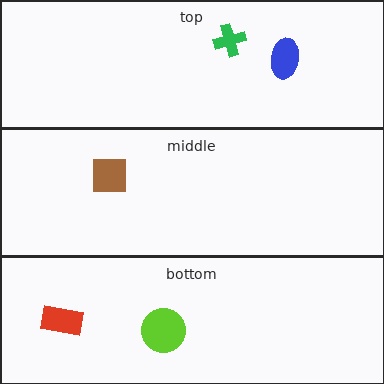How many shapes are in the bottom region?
2.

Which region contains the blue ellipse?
The top region.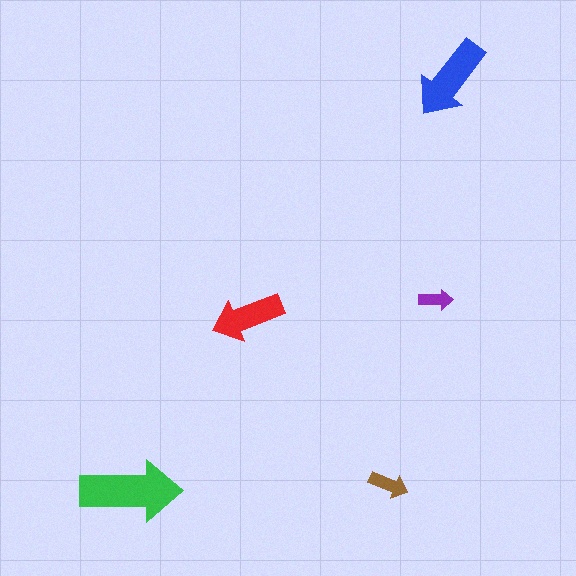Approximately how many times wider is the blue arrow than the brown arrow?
About 2 times wider.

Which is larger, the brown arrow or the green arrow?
The green one.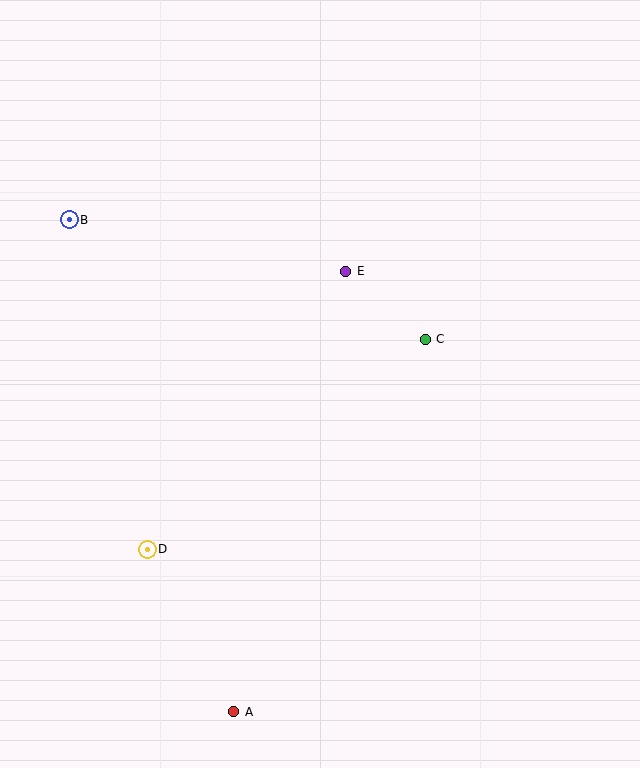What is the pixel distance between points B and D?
The distance between B and D is 339 pixels.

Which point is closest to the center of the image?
Point C at (425, 339) is closest to the center.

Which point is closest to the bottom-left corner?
Point A is closest to the bottom-left corner.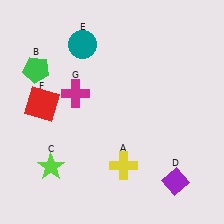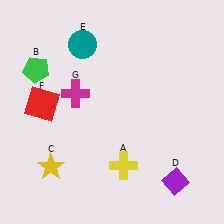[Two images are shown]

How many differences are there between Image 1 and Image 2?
There is 1 difference between the two images.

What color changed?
The star (C) changed from lime in Image 1 to yellow in Image 2.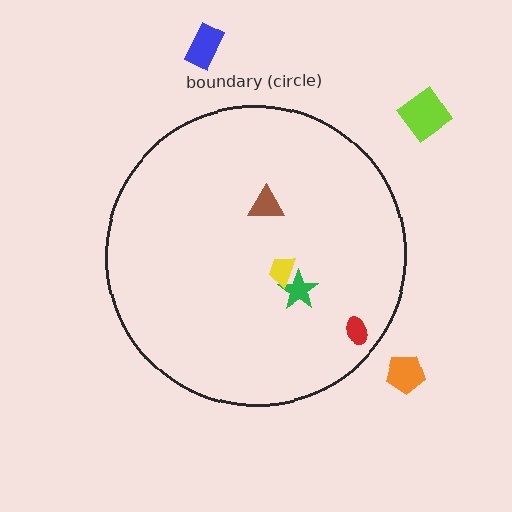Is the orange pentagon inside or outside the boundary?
Outside.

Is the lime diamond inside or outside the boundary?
Outside.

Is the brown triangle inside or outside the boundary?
Inside.